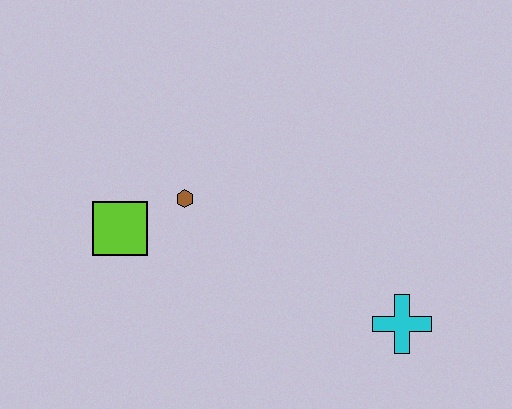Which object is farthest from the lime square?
The cyan cross is farthest from the lime square.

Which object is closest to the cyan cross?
The brown hexagon is closest to the cyan cross.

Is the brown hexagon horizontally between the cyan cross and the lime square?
Yes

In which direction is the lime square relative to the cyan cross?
The lime square is to the left of the cyan cross.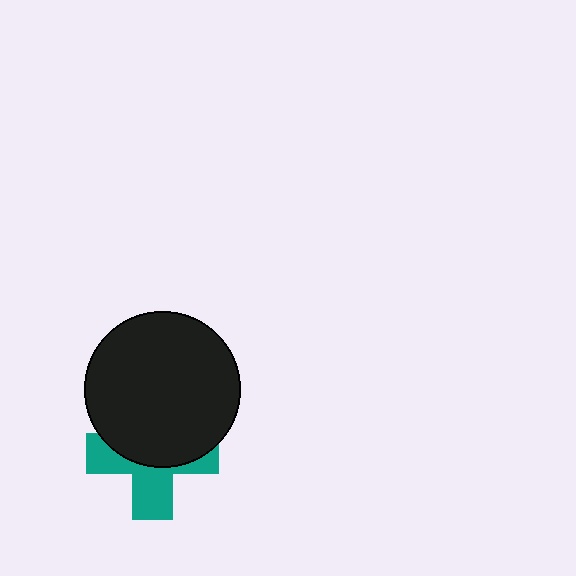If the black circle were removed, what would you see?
You would see the complete teal cross.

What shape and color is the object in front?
The object in front is a black circle.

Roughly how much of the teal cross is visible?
About half of it is visible (roughly 46%).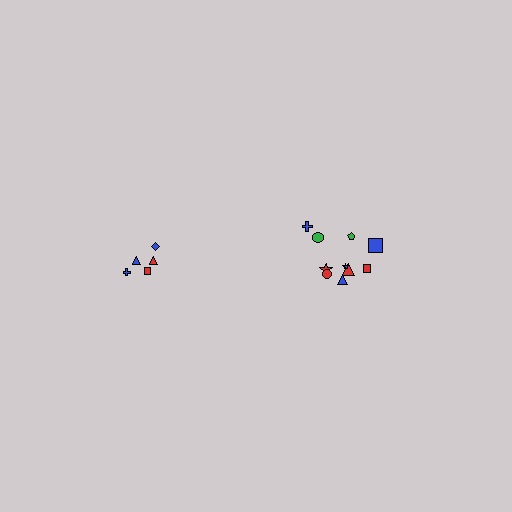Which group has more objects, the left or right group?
The right group.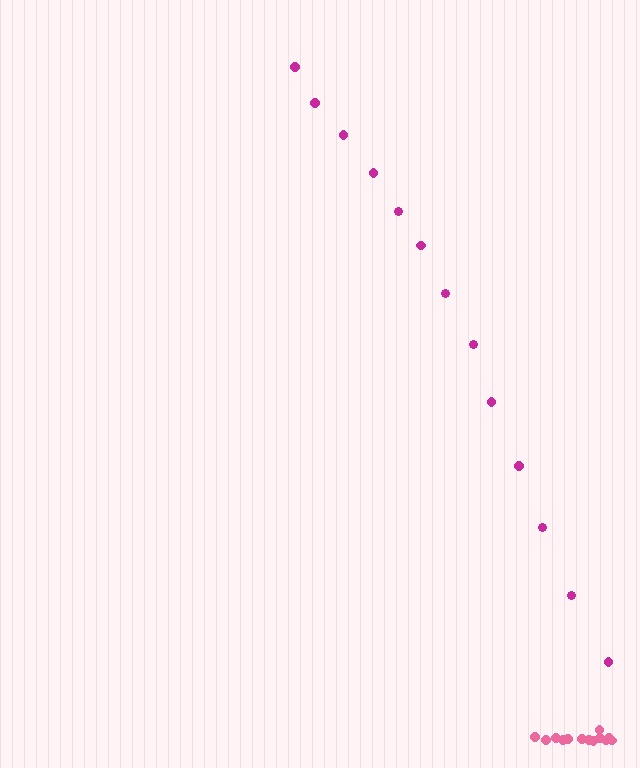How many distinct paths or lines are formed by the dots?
There are 2 distinct paths.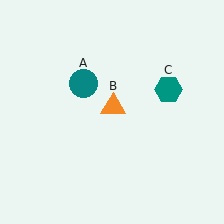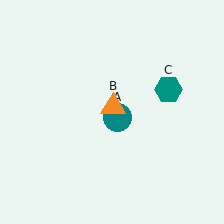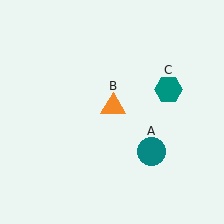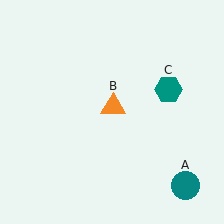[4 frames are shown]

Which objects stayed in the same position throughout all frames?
Orange triangle (object B) and teal hexagon (object C) remained stationary.